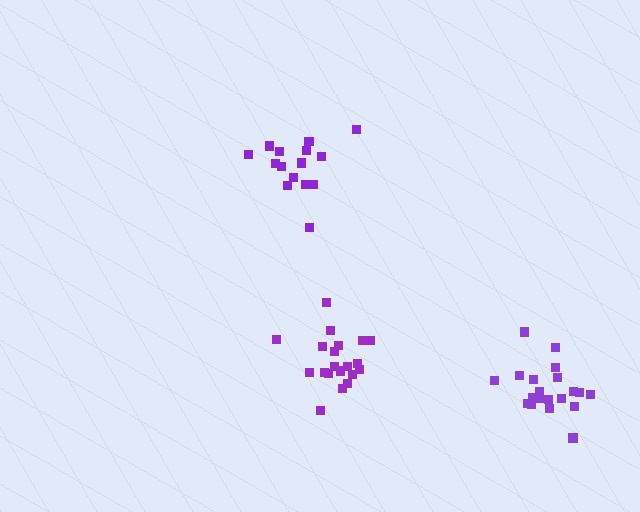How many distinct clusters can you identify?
There are 3 distinct clusters.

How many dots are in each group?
Group 1: 20 dots, Group 2: 20 dots, Group 3: 15 dots (55 total).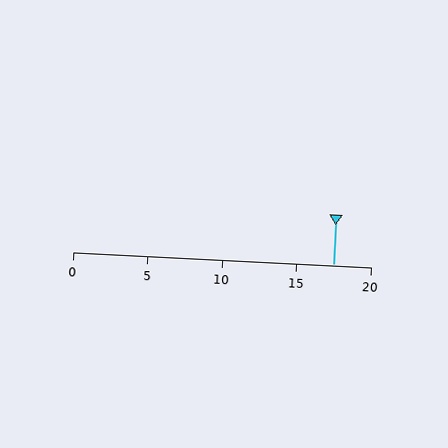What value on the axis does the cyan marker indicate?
The marker indicates approximately 17.5.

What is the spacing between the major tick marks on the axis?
The major ticks are spaced 5 apart.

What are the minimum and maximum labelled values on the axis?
The axis runs from 0 to 20.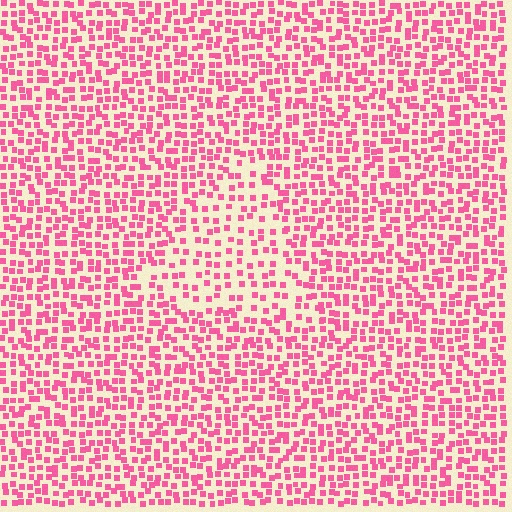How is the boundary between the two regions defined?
The boundary is defined by a change in element density (approximately 1.7x ratio). All elements are the same color, size, and shape.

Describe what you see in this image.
The image contains small pink elements arranged at two different densities. A triangle-shaped region is visible where the elements are less densely packed than the surrounding area.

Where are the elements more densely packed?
The elements are more densely packed outside the triangle boundary.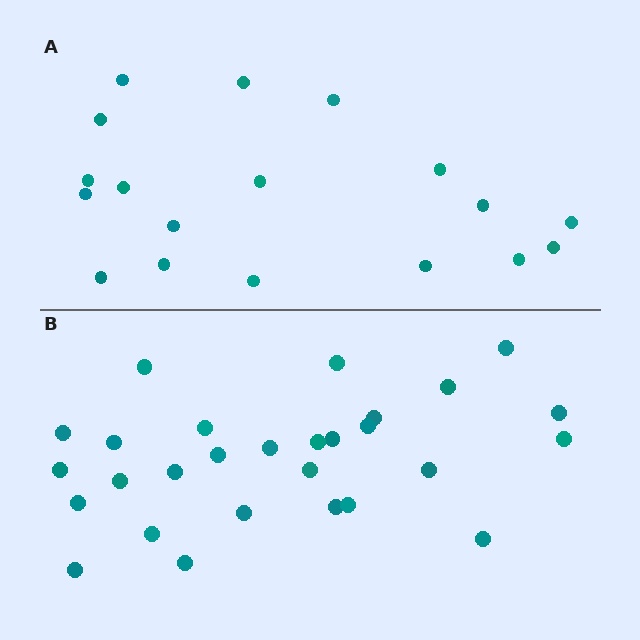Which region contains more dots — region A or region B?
Region B (the bottom region) has more dots.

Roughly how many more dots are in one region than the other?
Region B has roughly 10 or so more dots than region A.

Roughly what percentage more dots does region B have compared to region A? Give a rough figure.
About 55% more.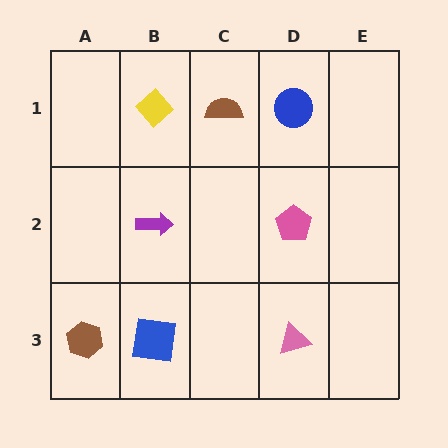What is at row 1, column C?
A brown semicircle.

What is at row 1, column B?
A yellow diamond.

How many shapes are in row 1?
3 shapes.